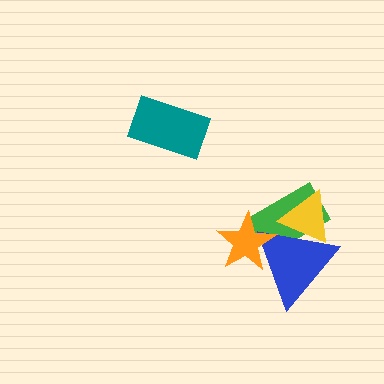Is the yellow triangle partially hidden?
Yes, it is partially covered by another shape.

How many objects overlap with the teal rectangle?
0 objects overlap with the teal rectangle.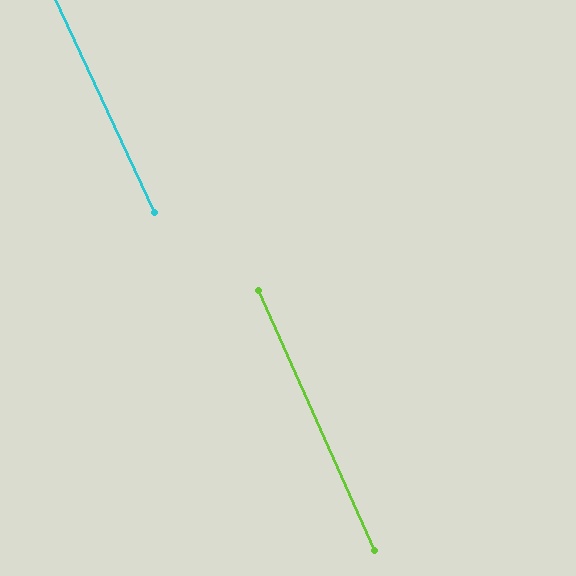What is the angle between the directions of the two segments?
Approximately 1 degree.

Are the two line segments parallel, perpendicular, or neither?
Parallel — their directions differ by only 0.7°.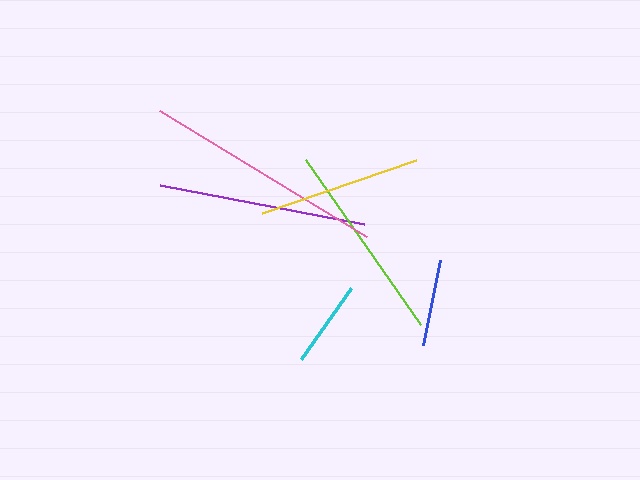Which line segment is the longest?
The pink line is the longest at approximately 242 pixels.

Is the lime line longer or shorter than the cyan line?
The lime line is longer than the cyan line.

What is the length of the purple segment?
The purple segment is approximately 208 pixels long.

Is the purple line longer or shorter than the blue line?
The purple line is longer than the blue line.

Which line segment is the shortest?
The cyan line is the shortest at approximately 86 pixels.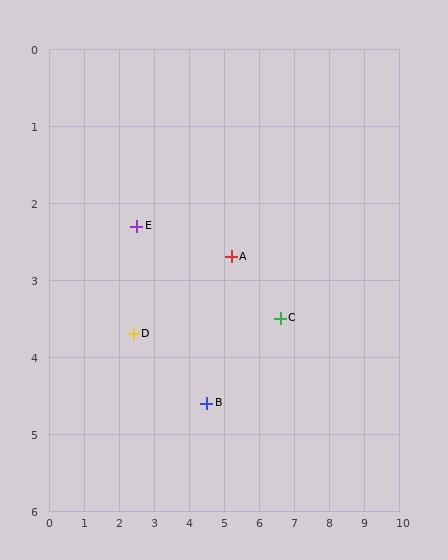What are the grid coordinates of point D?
Point D is at approximately (2.4, 3.7).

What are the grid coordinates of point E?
Point E is at approximately (2.5, 2.3).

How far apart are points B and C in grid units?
Points B and C are about 2.4 grid units apart.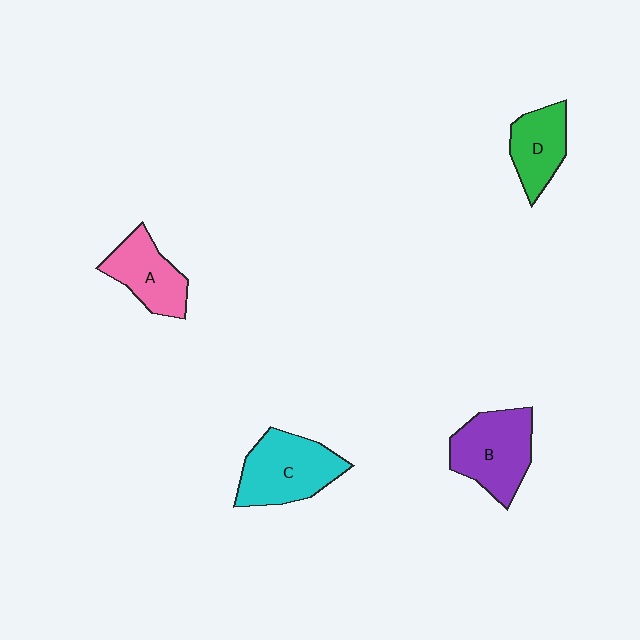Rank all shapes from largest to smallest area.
From largest to smallest: C (cyan), B (purple), A (pink), D (green).